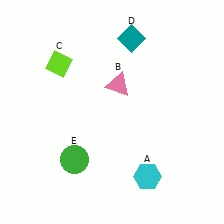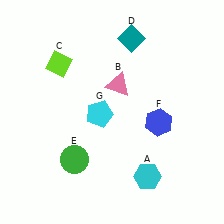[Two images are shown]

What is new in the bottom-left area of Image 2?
A cyan pentagon (G) was added in the bottom-left area of Image 2.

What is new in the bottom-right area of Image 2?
A blue hexagon (F) was added in the bottom-right area of Image 2.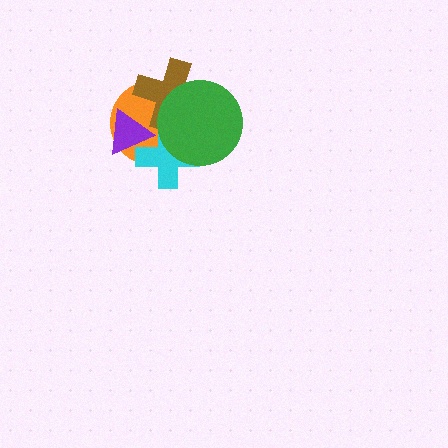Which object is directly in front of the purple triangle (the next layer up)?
The cyan cross is directly in front of the purple triangle.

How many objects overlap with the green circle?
3 objects overlap with the green circle.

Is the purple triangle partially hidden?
Yes, it is partially covered by another shape.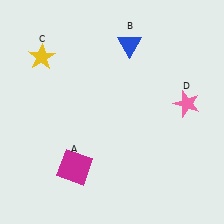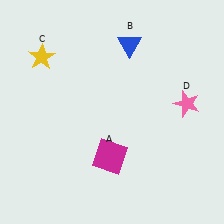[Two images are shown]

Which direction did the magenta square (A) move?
The magenta square (A) moved right.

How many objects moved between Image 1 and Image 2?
1 object moved between the two images.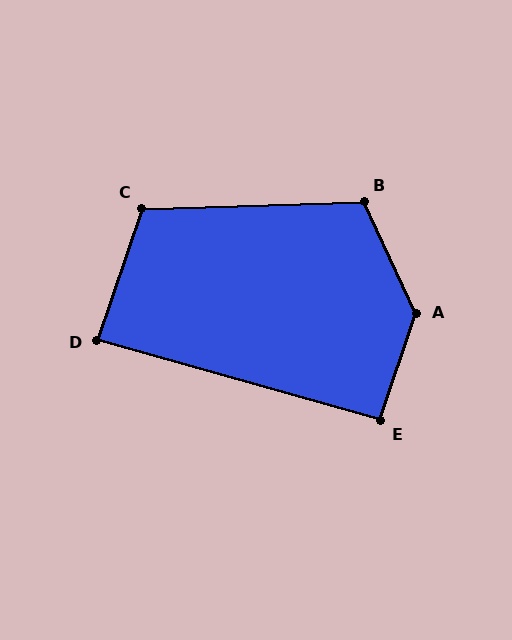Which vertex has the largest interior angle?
A, at approximately 137 degrees.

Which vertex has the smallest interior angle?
D, at approximately 87 degrees.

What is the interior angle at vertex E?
Approximately 93 degrees (approximately right).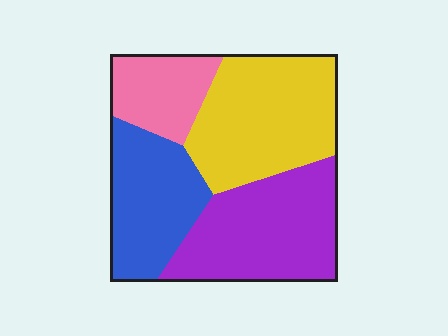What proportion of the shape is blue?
Blue takes up about one quarter (1/4) of the shape.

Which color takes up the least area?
Pink, at roughly 15%.